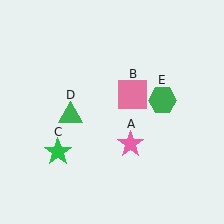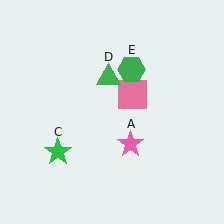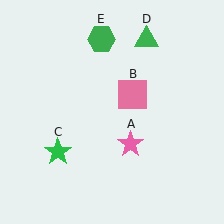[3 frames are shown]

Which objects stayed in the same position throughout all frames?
Pink star (object A) and pink square (object B) and green star (object C) remained stationary.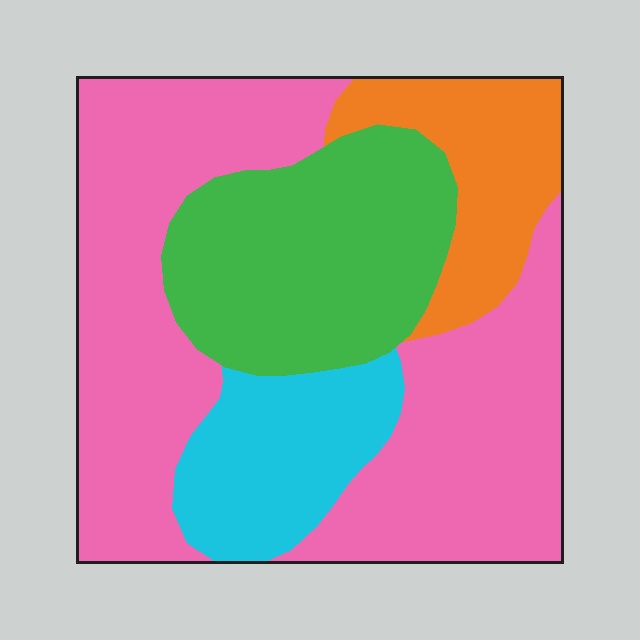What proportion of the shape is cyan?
Cyan covers about 15% of the shape.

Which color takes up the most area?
Pink, at roughly 50%.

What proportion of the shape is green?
Green covers about 25% of the shape.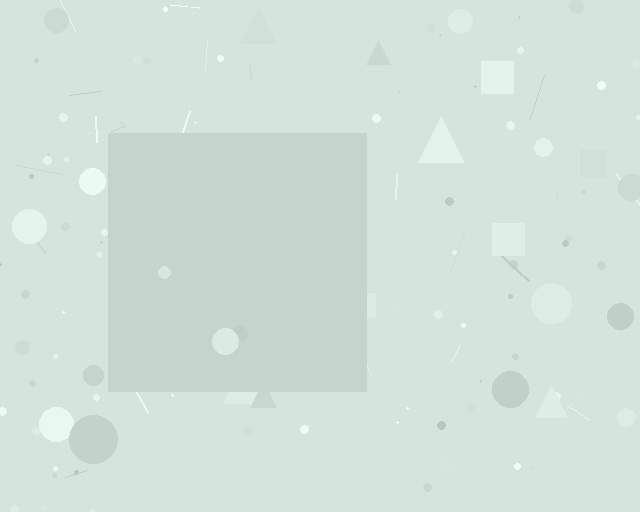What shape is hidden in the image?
A square is hidden in the image.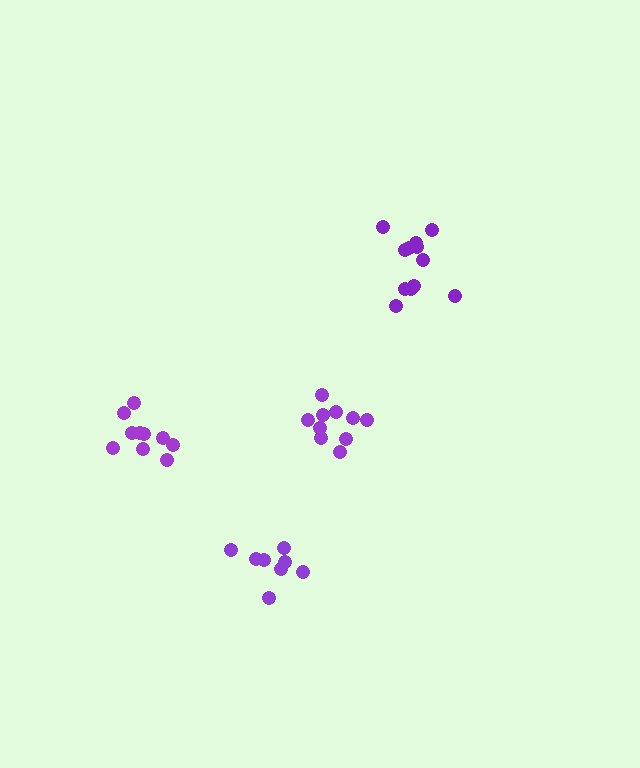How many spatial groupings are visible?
There are 4 spatial groupings.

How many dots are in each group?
Group 1: 12 dots, Group 2: 10 dots, Group 3: 8 dots, Group 4: 10 dots (40 total).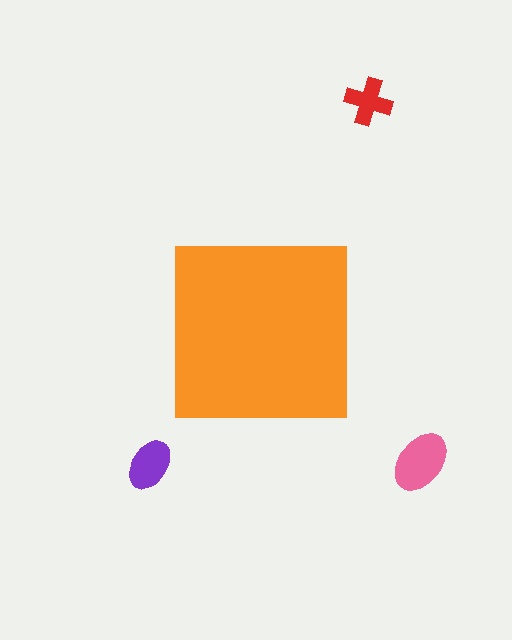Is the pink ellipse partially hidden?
No, the pink ellipse is fully visible.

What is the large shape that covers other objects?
An orange square.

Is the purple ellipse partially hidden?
No, the purple ellipse is fully visible.